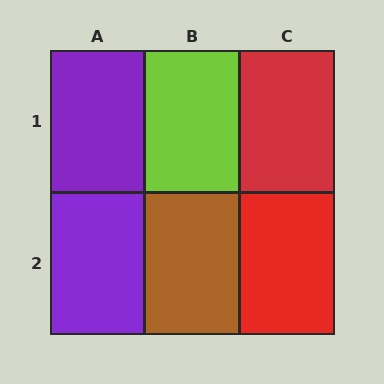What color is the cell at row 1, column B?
Lime.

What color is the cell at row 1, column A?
Purple.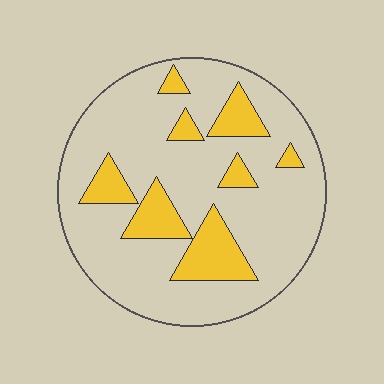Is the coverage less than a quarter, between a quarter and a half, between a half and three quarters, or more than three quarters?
Less than a quarter.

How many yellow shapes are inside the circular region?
8.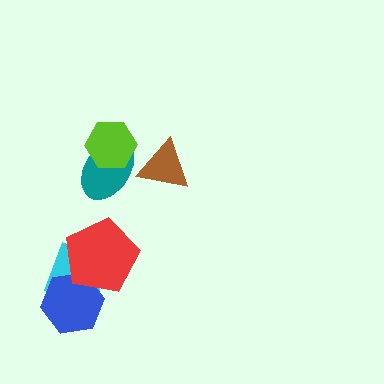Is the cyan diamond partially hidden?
Yes, it is partially covered by another shape.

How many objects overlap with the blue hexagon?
2 objects overlap with the blue hexagon.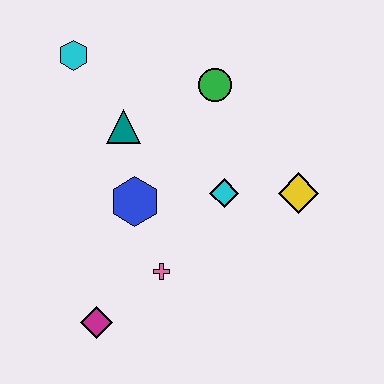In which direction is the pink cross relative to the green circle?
The pink cross is below the green circle.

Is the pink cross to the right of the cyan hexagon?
Yes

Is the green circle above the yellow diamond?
Yes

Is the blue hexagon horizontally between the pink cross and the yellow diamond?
No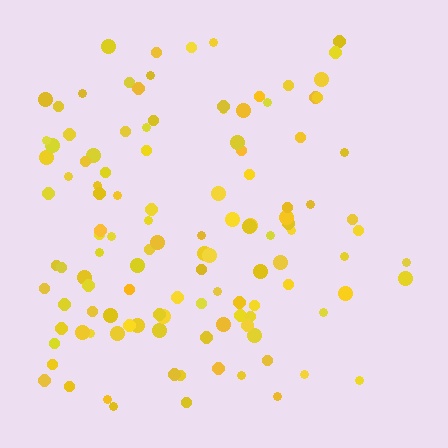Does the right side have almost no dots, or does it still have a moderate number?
Still a moderate number, just noticeably fewer than the left.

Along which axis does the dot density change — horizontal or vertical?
Horizontal.